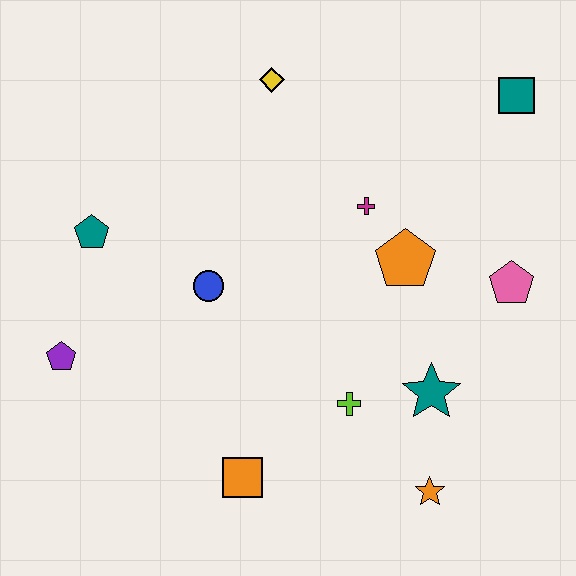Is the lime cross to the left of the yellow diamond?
No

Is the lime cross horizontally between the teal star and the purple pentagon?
Yes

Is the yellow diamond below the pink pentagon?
No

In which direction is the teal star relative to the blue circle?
The teal star is to the right of the blue circle.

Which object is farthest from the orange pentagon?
The purple pentagon is farthest from the orange pentagon.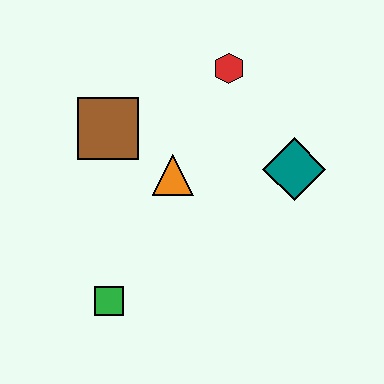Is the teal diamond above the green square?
Yes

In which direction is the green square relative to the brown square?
The green square is below the brown square.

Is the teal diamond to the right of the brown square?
Yes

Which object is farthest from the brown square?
The teal diamond is farthest from the brown square.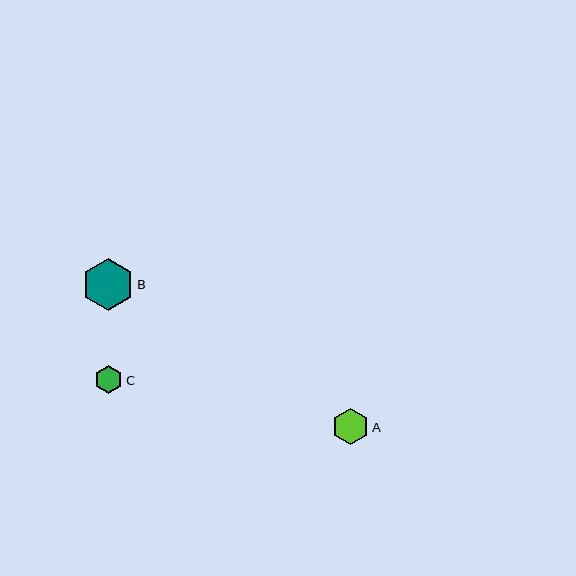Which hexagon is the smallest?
Hexagon C is the smallest with a size of approximately 28 pixels.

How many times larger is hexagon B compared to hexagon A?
Hexagon B is approximately 1.4 times the size of hexagon A.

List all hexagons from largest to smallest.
From largest to smallest: B, A, C.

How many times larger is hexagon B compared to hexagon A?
Hexagon B is approximately 1.4 times the size of hexagon A.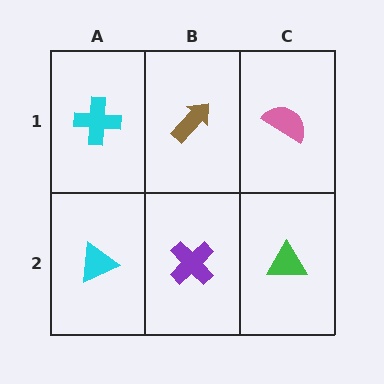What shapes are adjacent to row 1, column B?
A purple cross (row 2, column B), a cyan cross (row 1, column A), a pink semicircle (row 1, column C).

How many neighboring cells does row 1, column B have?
3.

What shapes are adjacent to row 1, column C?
A green triangle (row 2, column C), a brown arrow (row 1, column B).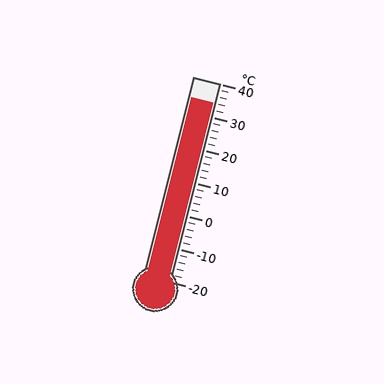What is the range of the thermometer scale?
The thermometer scale ranges from -20°C to 40°C.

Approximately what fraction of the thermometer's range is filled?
The thermometer is filled to approximately 90% of its range.